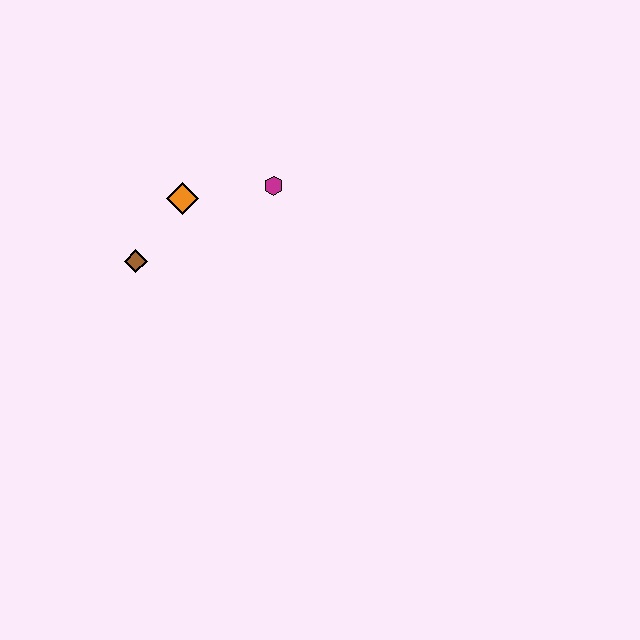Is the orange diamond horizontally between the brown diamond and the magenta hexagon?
Yes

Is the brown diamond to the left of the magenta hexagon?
Yes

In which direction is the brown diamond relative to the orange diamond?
The brown diamond is below the orange diamond.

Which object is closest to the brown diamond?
The orange diamond is closest to the brown diamond.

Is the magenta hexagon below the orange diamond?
No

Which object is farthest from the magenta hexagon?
The brown diamond is farthest from the magenta hexagon.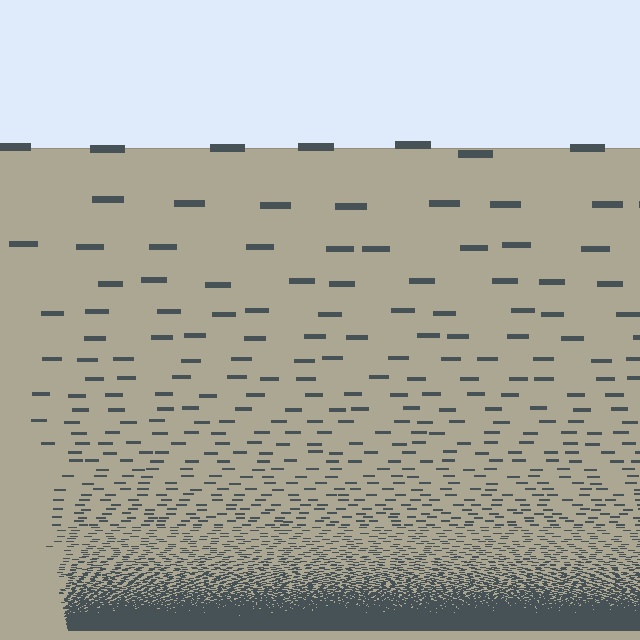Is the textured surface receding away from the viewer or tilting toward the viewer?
The surface appears to tilt toward the viewer. Texture elements get larger and sparser toward the top.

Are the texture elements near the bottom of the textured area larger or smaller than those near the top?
Smaller. The gradient is inverted — elements near the bottom are smaller and denser.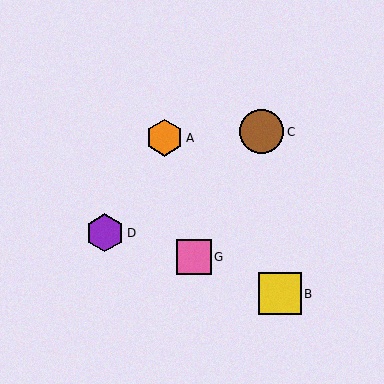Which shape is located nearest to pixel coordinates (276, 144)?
The brown circle (labeled C) at (262, 132) is nearest to that location.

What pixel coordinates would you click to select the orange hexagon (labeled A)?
Click at (165, 138) to select the orange hexagon A.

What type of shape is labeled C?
Shape C is a brown circle.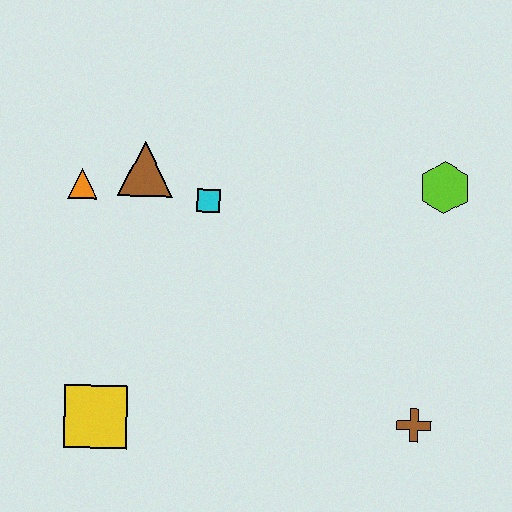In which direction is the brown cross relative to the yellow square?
The brown cross is to the right of the yellow square.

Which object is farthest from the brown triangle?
The brown cross is farthest from the brown triangle.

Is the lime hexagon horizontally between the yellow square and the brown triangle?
No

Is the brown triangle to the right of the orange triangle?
Yes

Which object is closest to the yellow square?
The orange triangle is closest to the yellow square.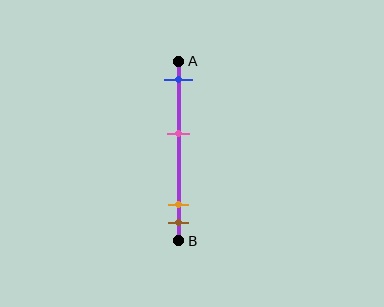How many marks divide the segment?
There are 4 marks dividing the segment.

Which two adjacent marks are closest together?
The orange and brown marks are the closest adjacent pair.